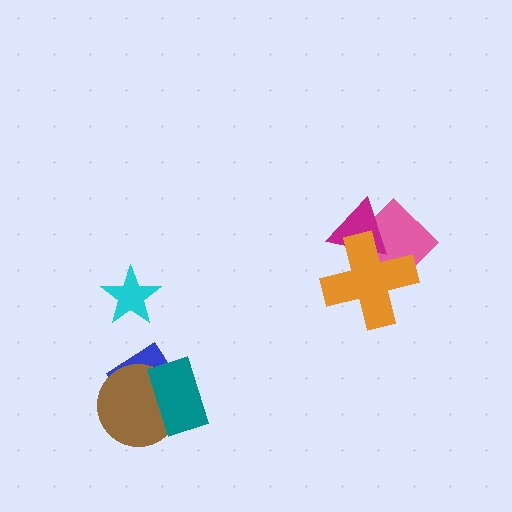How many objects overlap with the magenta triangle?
2 objects overlap with the magenta triangle.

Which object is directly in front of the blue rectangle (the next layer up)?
The brown circle is directly in front of the blue rectangle.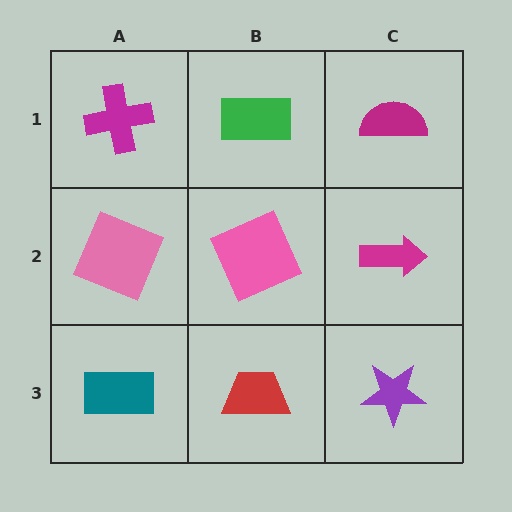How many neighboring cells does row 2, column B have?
4.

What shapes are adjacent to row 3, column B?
A pink square (row 2, column B), a teal rectangle (row 3, column A), a purple star (row 3, column C).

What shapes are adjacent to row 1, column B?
A pink square (row 2, column B), a magenta cross (row 1, column A), a magenta semicircle (row 1, column C).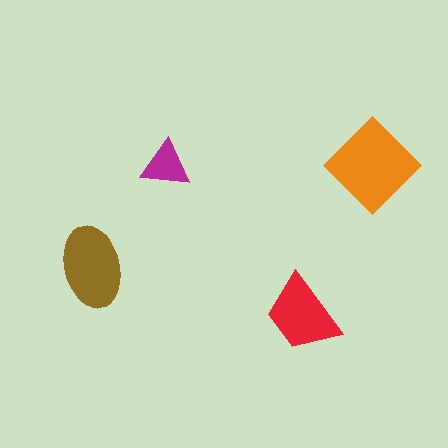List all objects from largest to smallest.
The orange diamond, the brown ellipse, the red trapezoid, the magenta triangle.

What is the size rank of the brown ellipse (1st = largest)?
2nd.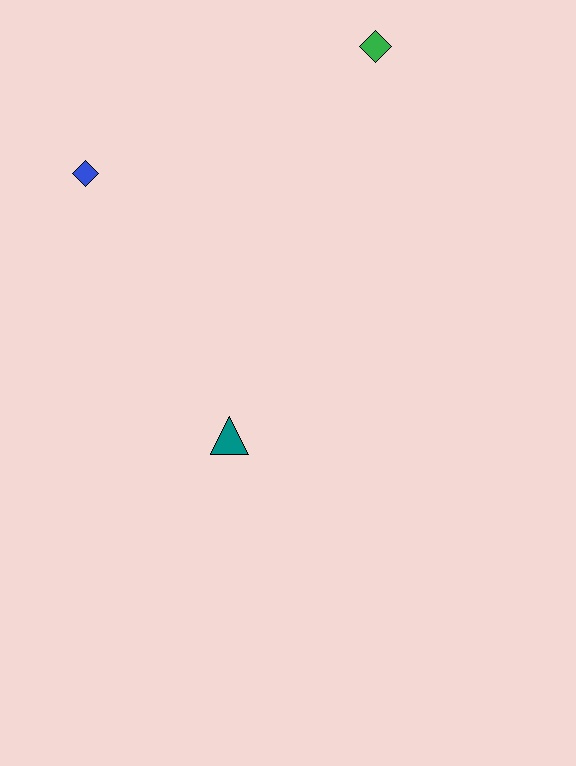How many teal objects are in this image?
There is 1 teal object.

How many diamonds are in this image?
There are 2 diamonds.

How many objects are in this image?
There are 3 objects.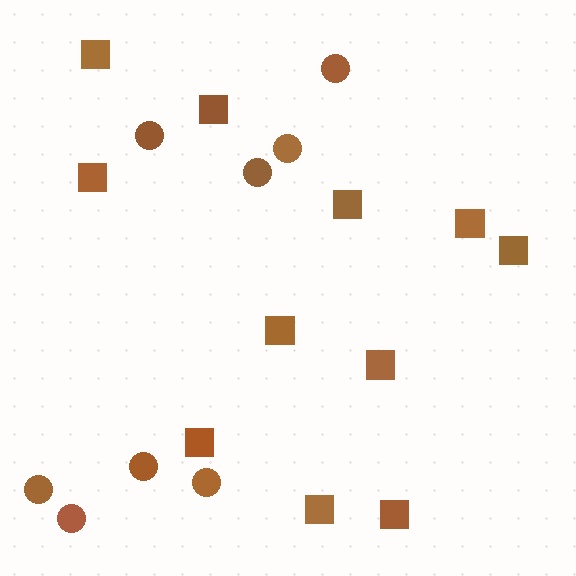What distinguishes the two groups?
There are 2 groups: one group of circles (8) and one group of squares (11).